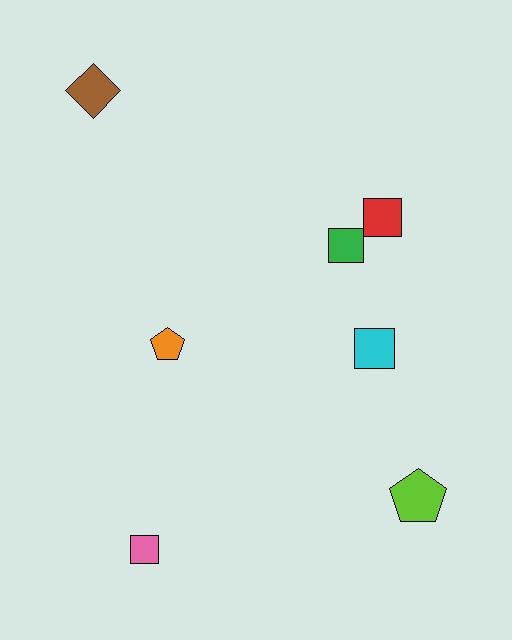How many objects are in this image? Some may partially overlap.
There are 7 objects.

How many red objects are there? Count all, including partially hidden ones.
There is 1 red object.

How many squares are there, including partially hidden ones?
There are 4 squares.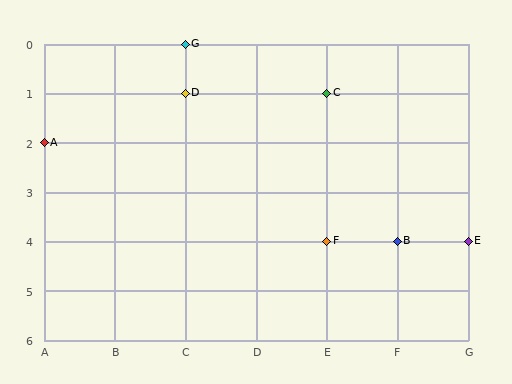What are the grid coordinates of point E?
Point E is at grid coordinates (G, 4).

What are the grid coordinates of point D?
Point D is at grid coordinates (C, 1).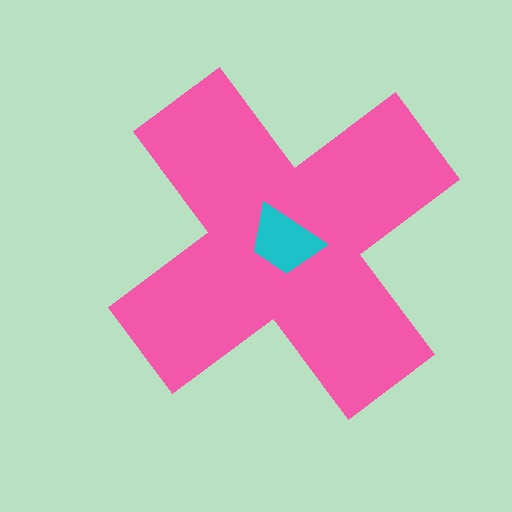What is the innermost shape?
The cyan trapezoid.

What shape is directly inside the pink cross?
The cyan trapezoid.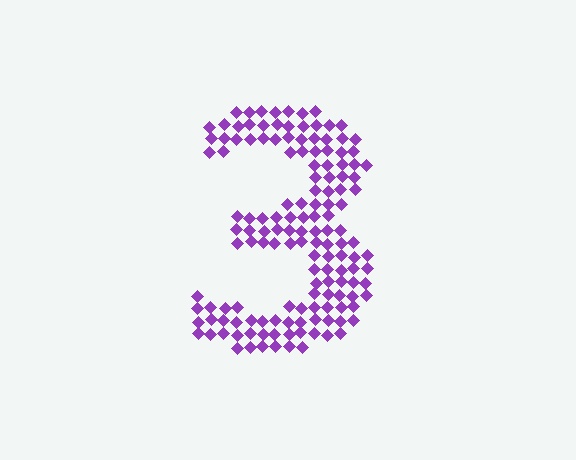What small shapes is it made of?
It is made of small diamonds.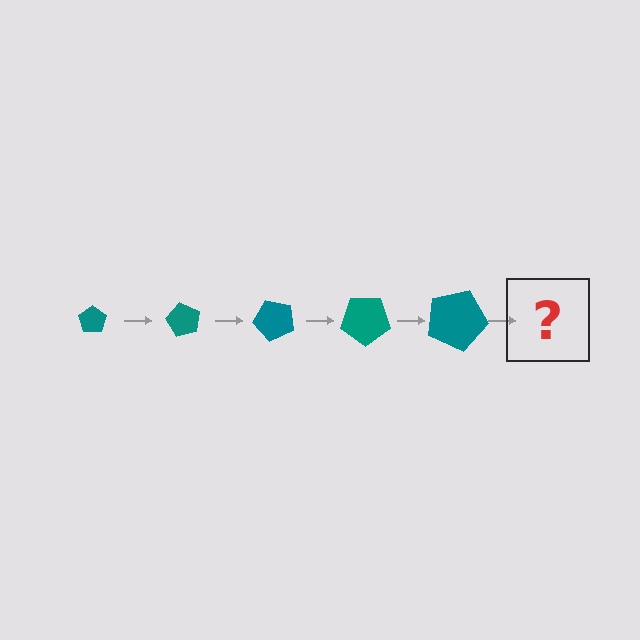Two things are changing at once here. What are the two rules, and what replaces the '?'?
The two rules are that the pentagon grows larger each step and it rotates 60 degrees each step. The '?' should be a pentagon, larger than the previous one and rotated 300 degrees from the start.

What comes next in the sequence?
The next element should be a pentagon, larger than the previous one and rotated 300 degrees from the start.